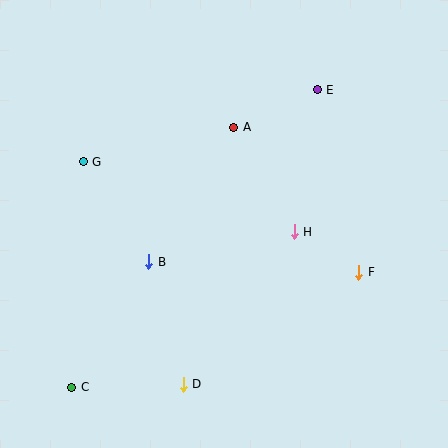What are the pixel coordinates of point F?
Point F is at (359, 272).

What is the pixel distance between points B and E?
The distance between B and E is 241 pixels.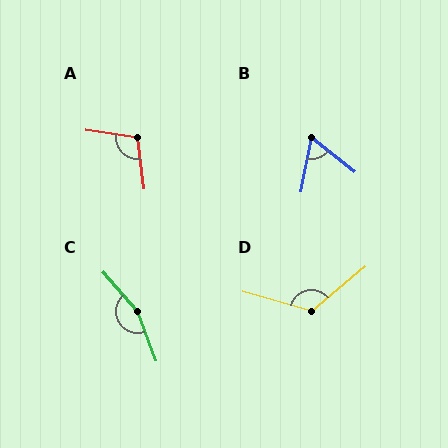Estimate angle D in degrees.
Approximately 124 degrees.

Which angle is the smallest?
B, at approximately 62 degrees.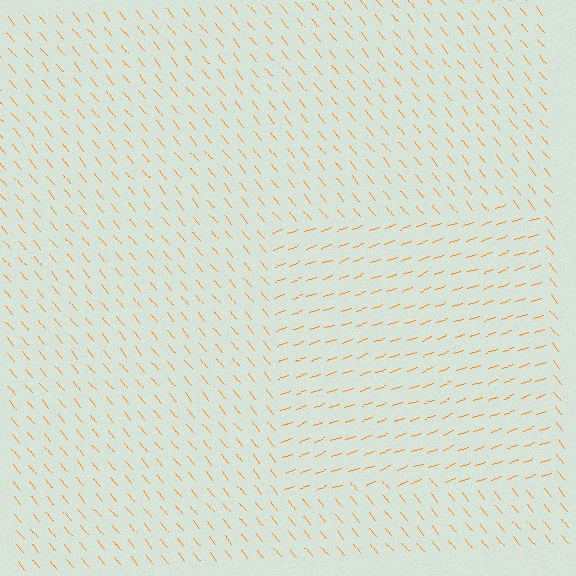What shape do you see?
I see a rectangle.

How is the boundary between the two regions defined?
The boundary is defined purely by a change in line orientation (approximately 70 degrees difference). All lines are the same color and thickness.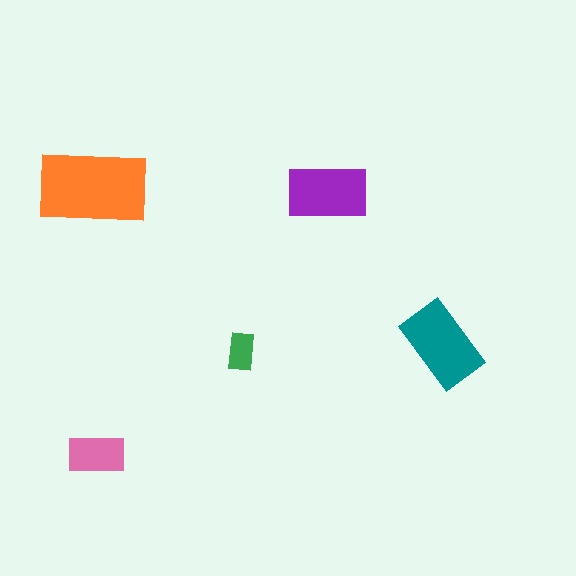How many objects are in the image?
There are 5 objects in the image.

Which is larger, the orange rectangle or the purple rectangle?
The orange one.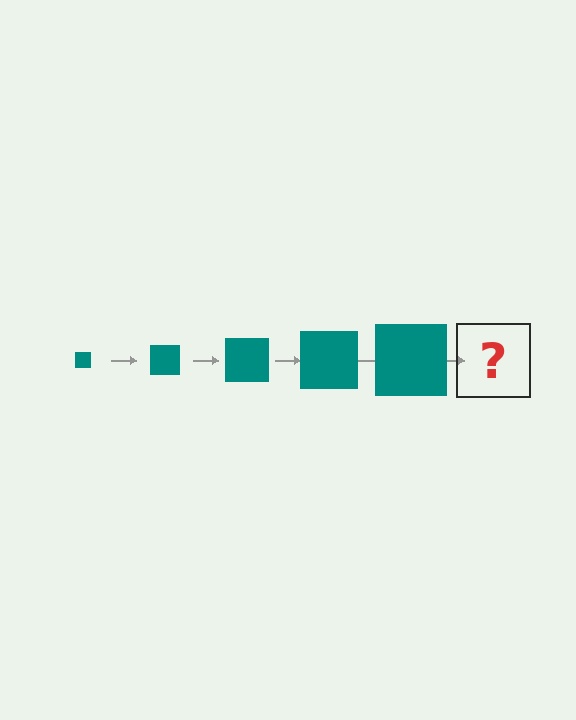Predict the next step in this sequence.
The next step is a teal square, larger than the previous one.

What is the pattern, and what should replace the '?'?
The pattern is that the square gets progressively larger each step. The '?' should be a teal square, larger than the previous one.